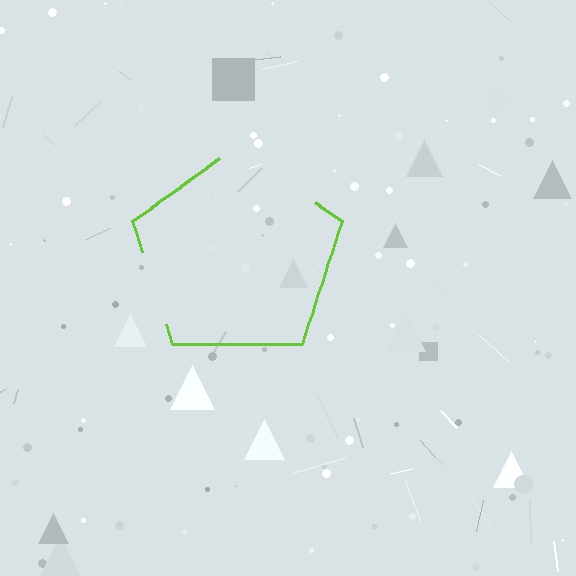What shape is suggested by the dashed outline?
The dashed outline suggests a pentagon.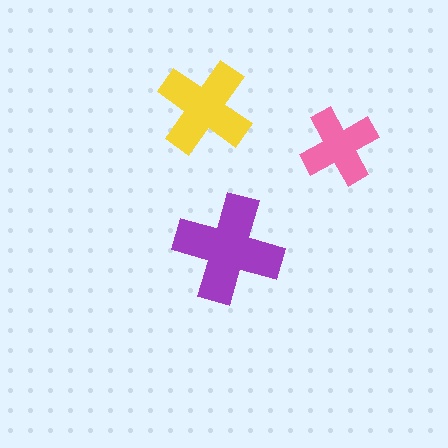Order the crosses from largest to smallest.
the purple one, the yellow one, the pink one.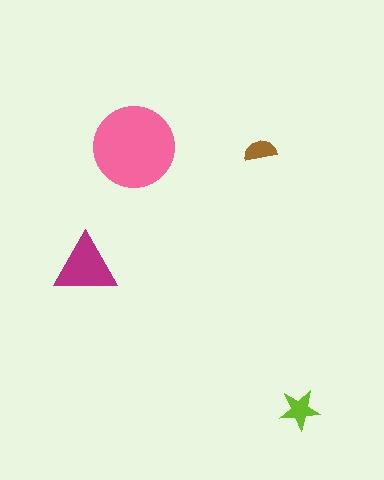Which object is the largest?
The pink circle.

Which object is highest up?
The pink circle is topmost.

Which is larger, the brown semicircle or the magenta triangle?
The magenta triangle.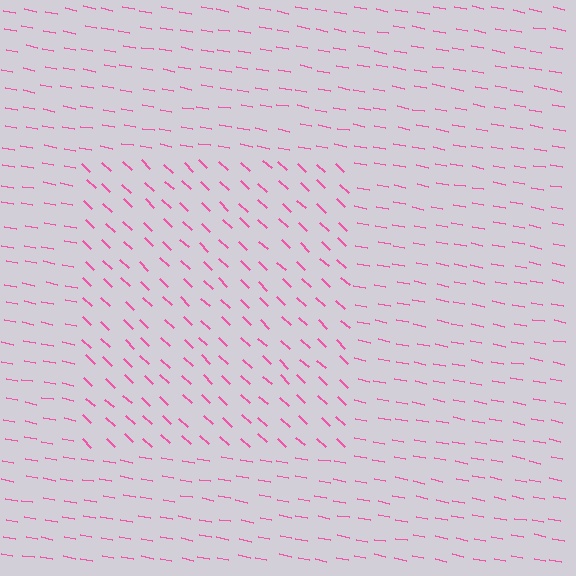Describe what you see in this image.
The image is filled with small pink line segments. A rectangle region in the image has lines oriented differently from the surrounding lines, creating a visible texture boundary.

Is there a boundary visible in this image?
Yes, there is a texture boundary formed by a change in line orientation.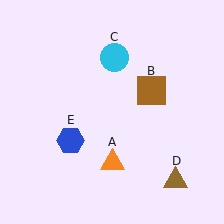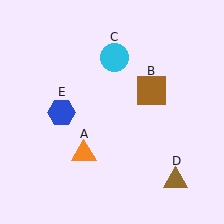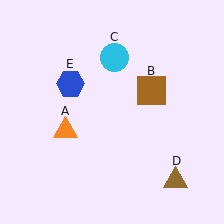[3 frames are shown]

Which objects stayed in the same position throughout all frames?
Brown square (object B) and cyan circle (object C) and brown triangle (object D) remained stationary.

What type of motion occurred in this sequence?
The orange triangle (object A), blue hexagon (object E) rotated clockwise around the center of the scene.